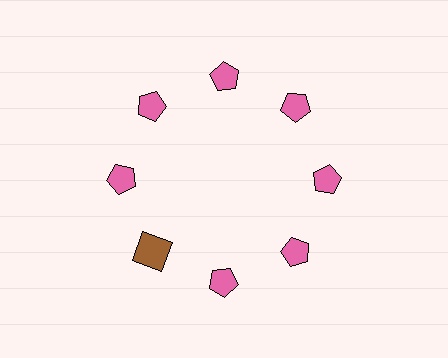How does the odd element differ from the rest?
It differs in both color (brown instead of pink) and shape (square instead of pentagon).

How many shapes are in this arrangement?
There are 8 shapes arranged in a ring pattern.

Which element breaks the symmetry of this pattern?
The brown square at roughly the 8 o'clock position breaks the symmetry. All other shapes are pink pentagons.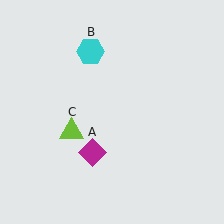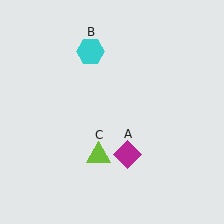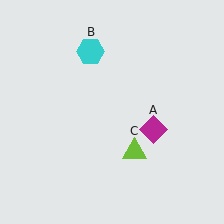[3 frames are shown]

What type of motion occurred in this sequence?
The magenta diamond (object A), lime triangle (object C) rotated counterclockwise around the center of the scene.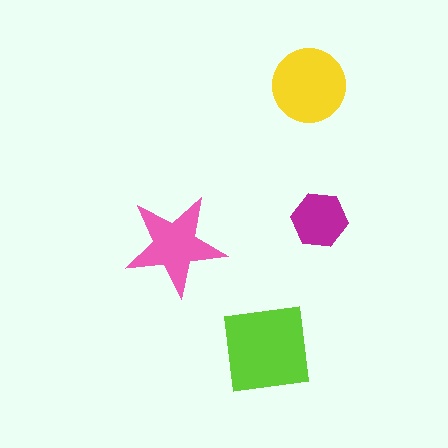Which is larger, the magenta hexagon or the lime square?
The lime square.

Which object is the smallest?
The magenta hexagon.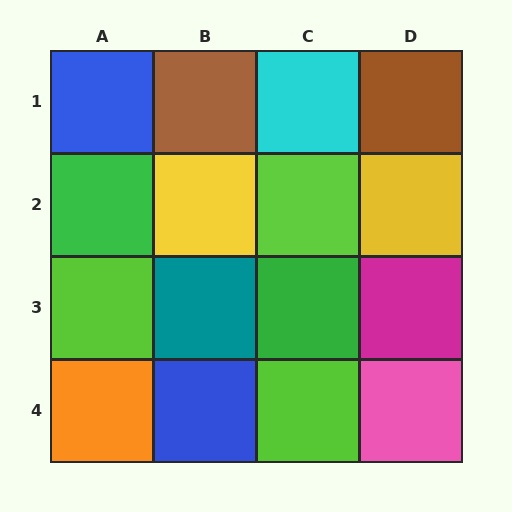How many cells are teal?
1 cell is teal.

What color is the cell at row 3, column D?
Magenta.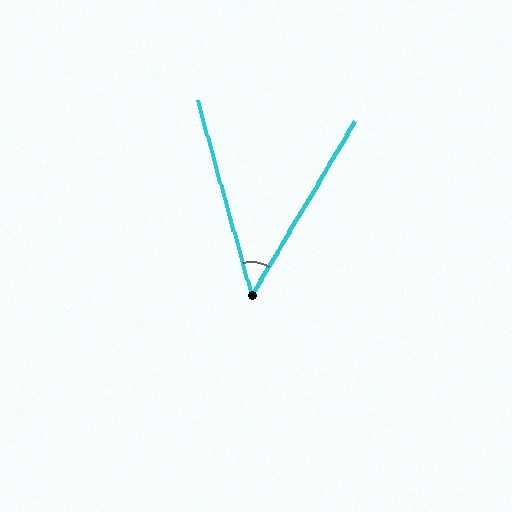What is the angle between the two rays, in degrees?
Approximately 46 degrees.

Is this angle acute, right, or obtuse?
It is acute.